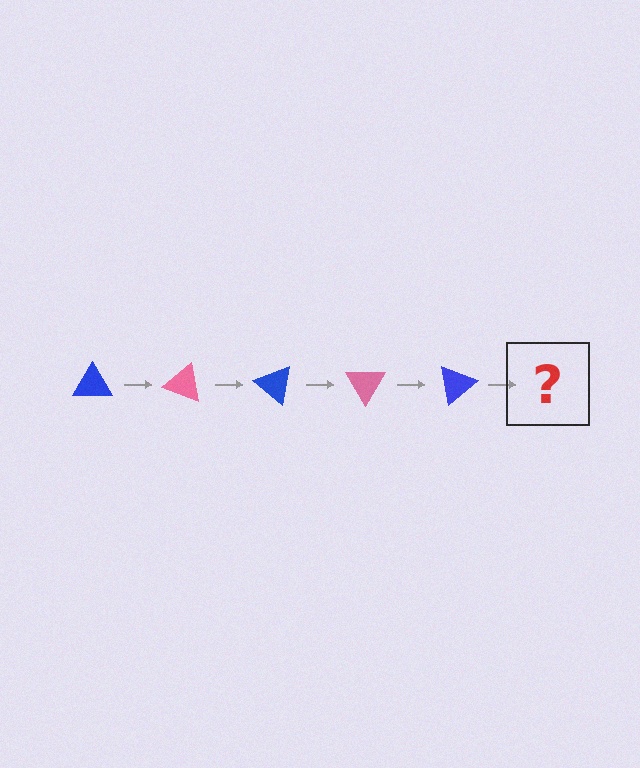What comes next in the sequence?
The next element should be a pink triangle, rotated 100 degrees from the start.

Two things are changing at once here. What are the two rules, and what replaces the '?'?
The two rules are that it rotates 20 degrees each step and the color cycles through blue and pink. The '?' should be a pink triangle, rotated 100 degrees from the start.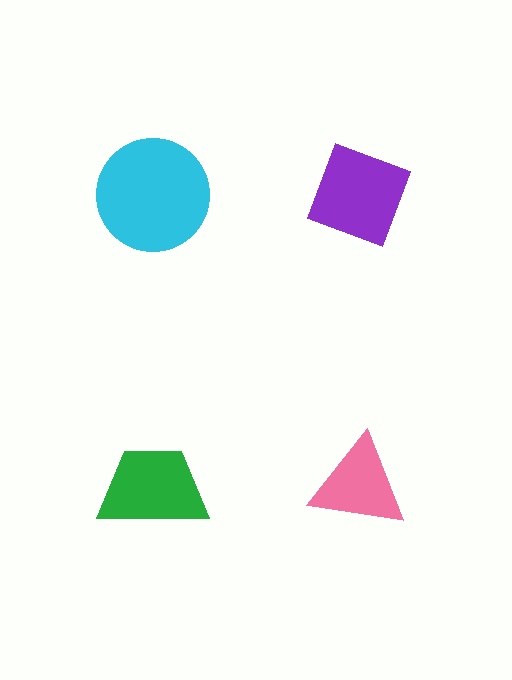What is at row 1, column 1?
A cyan circle.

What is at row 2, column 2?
A pink triangle.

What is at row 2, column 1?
A green trapezoid.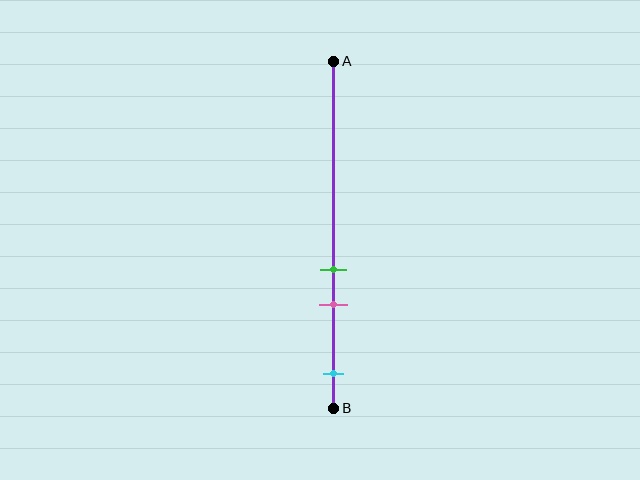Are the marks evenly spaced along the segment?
No, the marks are not evenly spaced.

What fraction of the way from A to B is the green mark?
The green mark is approximately 60% (0.6) of the way from A to B.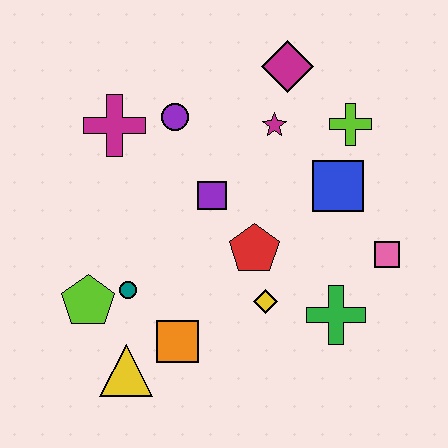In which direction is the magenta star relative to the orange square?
The magenta star is above the orange square.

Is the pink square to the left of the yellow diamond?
No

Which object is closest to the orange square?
The yellow triangle is closest to the orange square.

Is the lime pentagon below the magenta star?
Yes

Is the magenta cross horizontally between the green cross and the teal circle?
No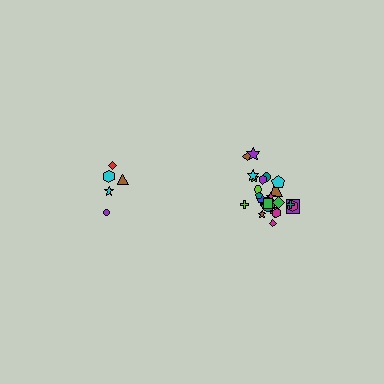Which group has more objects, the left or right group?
The right group.